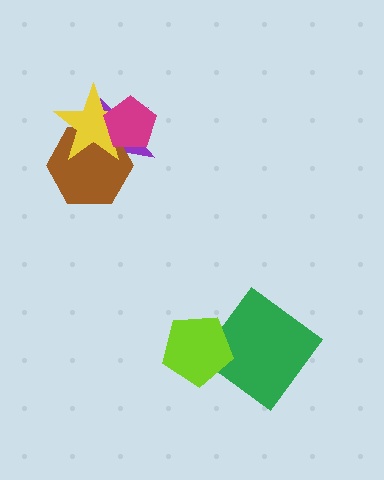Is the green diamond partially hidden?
Yes, it is partially covered by another shape.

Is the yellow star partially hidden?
Yes, it is partially covered by another shape.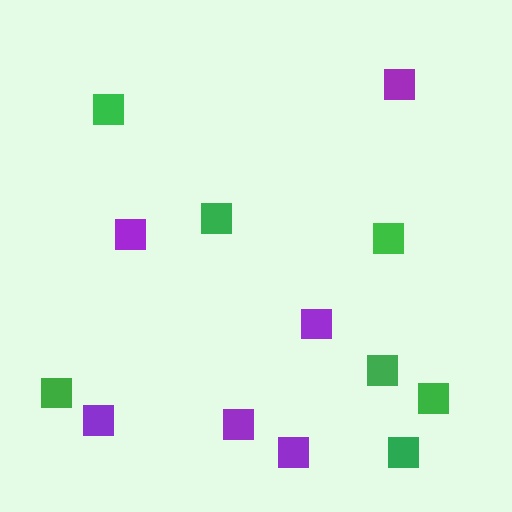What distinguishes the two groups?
There are 2 groups: one group of green squares (7) and one group of purple squares (6).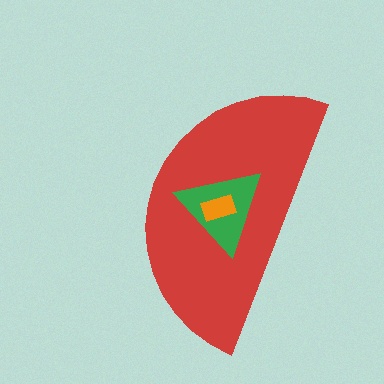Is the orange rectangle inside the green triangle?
Yes.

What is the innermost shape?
The orange rectangle.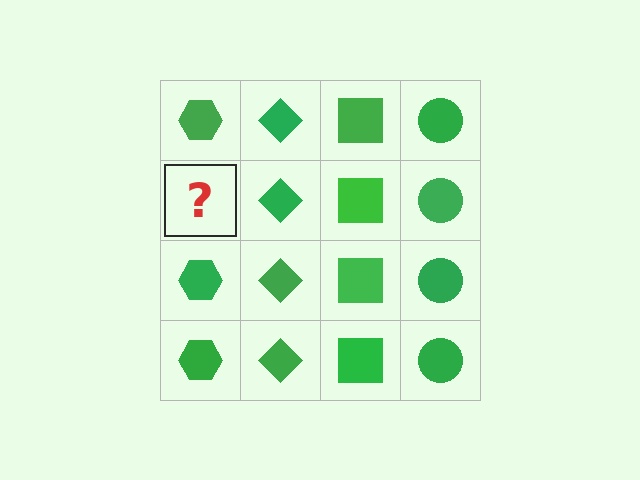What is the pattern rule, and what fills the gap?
The rule is that each column has a consistent shape. The gap should be filled with a green hexagon.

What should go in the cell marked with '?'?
The missing cell should contain a green hexagon.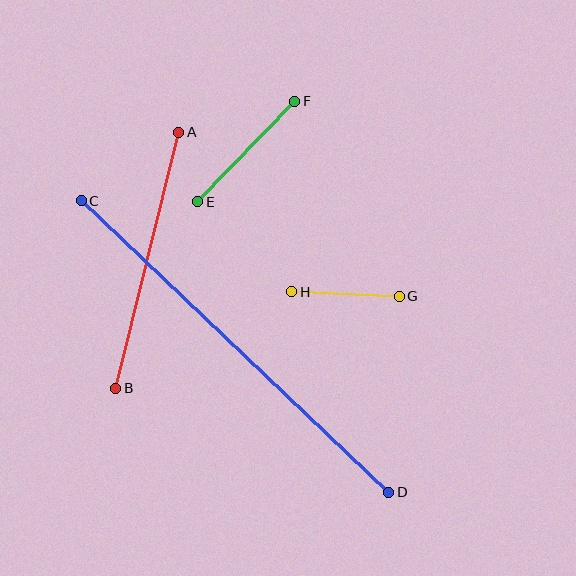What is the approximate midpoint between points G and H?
The midpoint is at approximately (345, 294) pixels.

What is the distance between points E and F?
The distance is approximately 140 pixels.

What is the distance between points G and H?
The distance is approximately 108 pixels.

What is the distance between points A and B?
The distance is approximately 264 pixels.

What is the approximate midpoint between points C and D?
The midpoint is at approximately (235, 347) pixels.